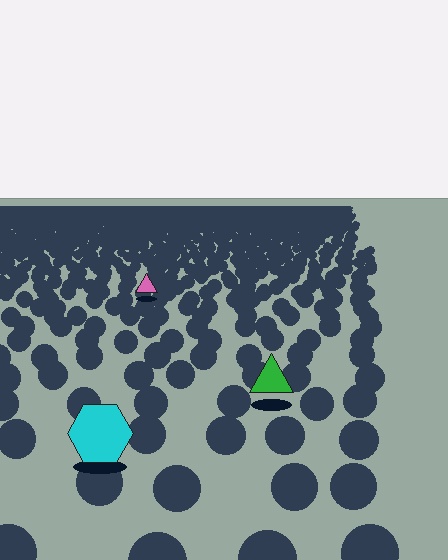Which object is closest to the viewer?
The cyan hexagon is closest. The texture marks near it are larger and more spread out.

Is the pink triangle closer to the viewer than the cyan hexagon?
No. The cyan hexagon is closer — you can tell from the texture gradient: the ground texture is coarser near it.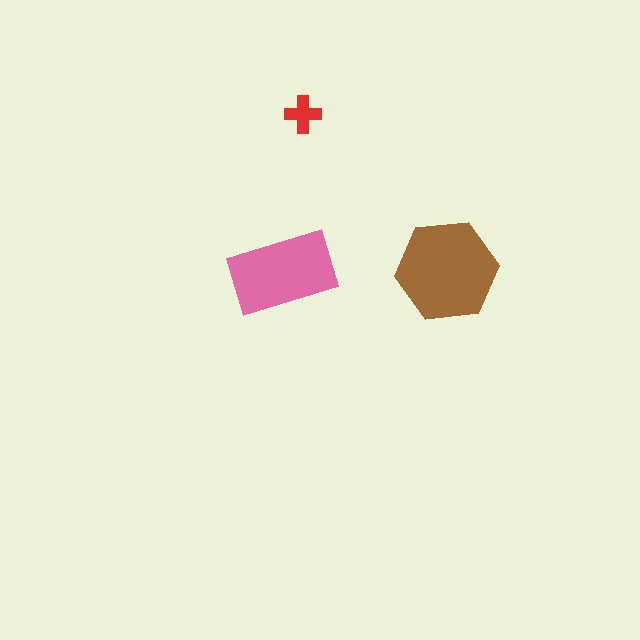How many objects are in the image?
There are 3 objects in the image.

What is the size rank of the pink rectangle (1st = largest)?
2nd.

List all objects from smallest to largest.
The red cross, the pink rectangle, the brown hexagon.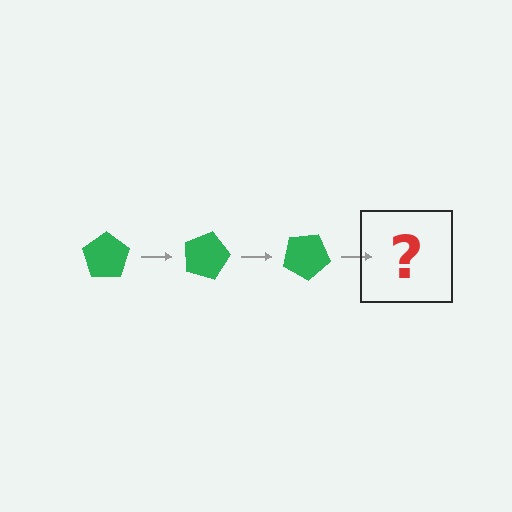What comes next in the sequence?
The next element should be a green pentagon rotated 45 degrees.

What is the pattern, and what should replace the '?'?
The pattern is that the pentagon rotates 15 degrees each step. The '?' should be a green pentagon rotated 45 degrees.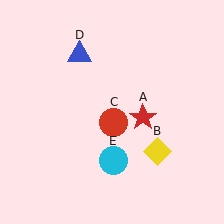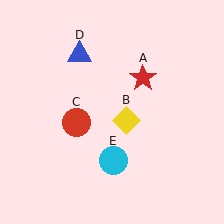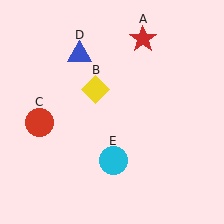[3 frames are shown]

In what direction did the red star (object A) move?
The red star (object A) moved up.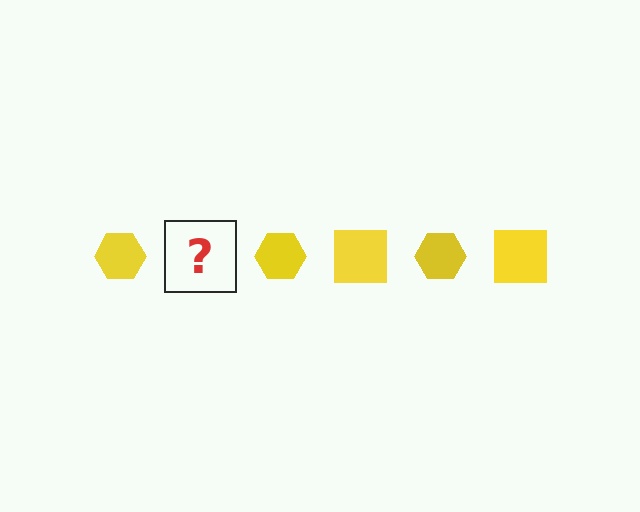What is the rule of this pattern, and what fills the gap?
The rule is that the pattern cycles through hexagon, square shapes in yellow. The gap should be filled with a yellow square.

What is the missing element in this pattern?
The missing element is a yellow square.